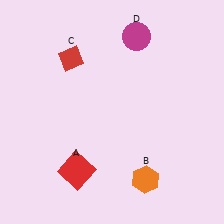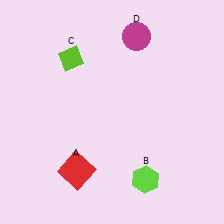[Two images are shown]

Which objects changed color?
B changed from orange to lime. C changed from red to lime.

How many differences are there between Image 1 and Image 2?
There are 2 differences between the two images.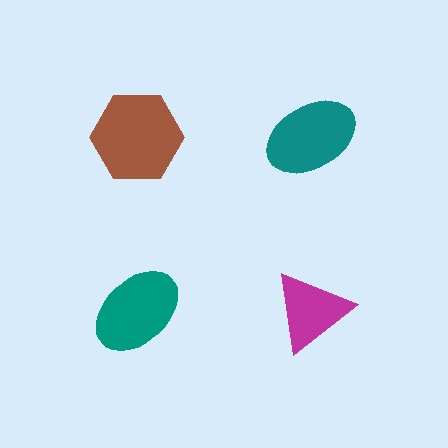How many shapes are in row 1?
2 shapes.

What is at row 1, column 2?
A teal ellipse.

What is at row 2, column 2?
A magenta triangle.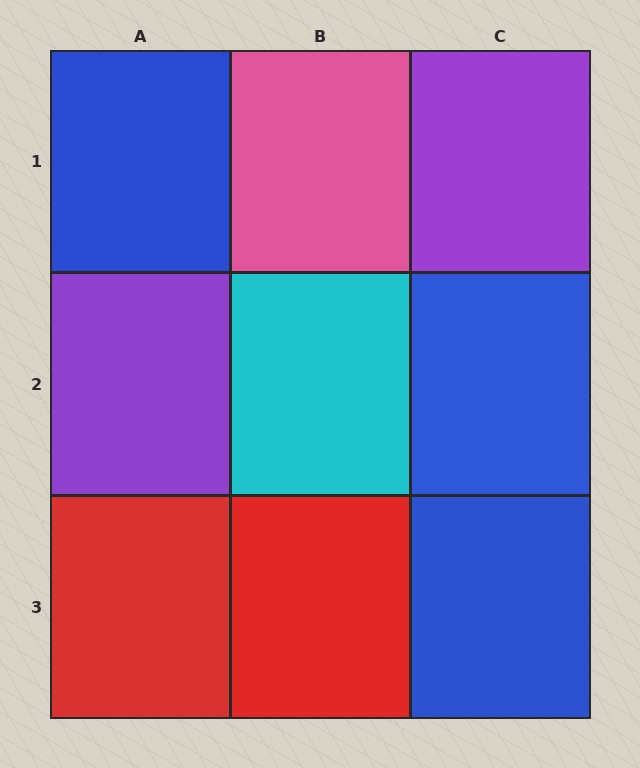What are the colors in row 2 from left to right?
Purple, cyan, blue.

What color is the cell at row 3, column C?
Blue.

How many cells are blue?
3 cells are blue.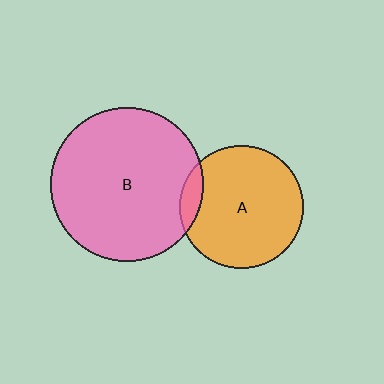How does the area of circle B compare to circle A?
Approximately 1.5 times.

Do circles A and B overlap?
Yes.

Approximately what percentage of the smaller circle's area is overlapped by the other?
Approximately 10%.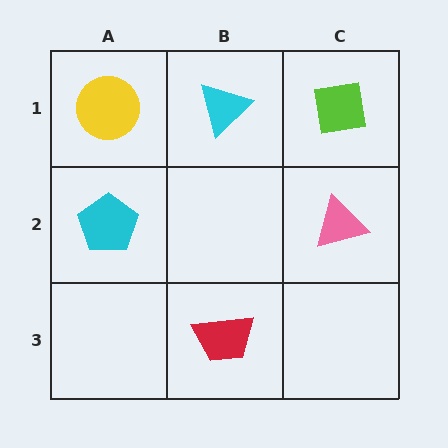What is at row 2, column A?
A cyan pentagon.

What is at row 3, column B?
A red trapezoid.